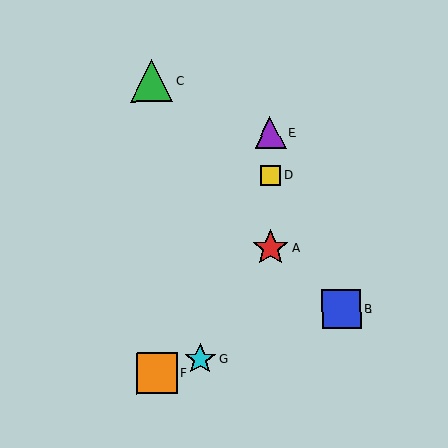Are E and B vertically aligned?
No, E is at x≈270 and B is at x≈342.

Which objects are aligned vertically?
Objects A, D, E are aligned vertically.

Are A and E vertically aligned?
Yes, both are at x≈271.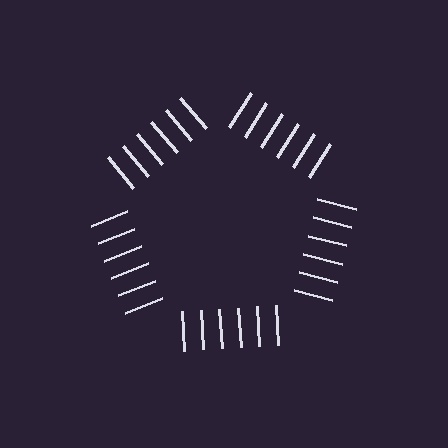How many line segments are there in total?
30 — 6 along each of the 5 edges.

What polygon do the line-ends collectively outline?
An illusory pentagon — the line segments terminate on its edges but no continuous stroke is drawn.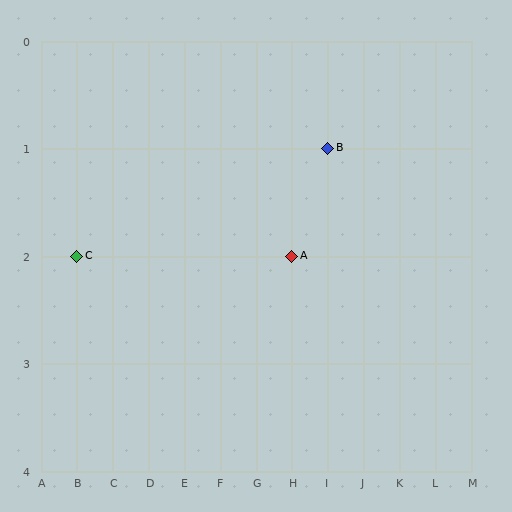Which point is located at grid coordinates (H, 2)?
Point A is at (H, 2).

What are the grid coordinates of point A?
Point A is at grid coordinates (H, 2).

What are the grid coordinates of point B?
Point B is at grid coordinates (I, 1).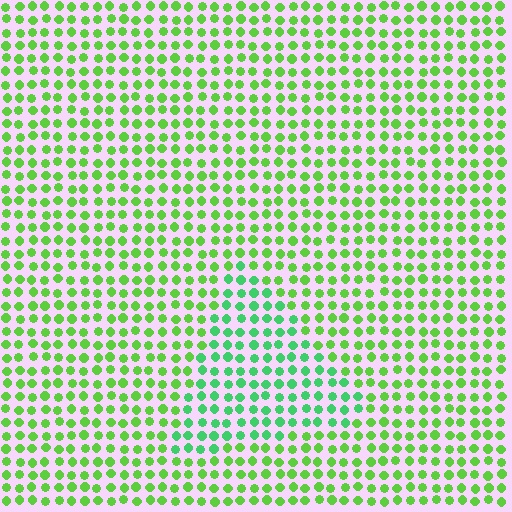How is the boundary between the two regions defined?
The boundary is defined purely by a slight shift in hue (about 31 degrees). Spacing, size, and orientation are identical on both sides.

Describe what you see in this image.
The image is filled with small lime elements in a uniform arrangement. A triangle-shaped region is visible where the elements are tinted to a slightly different hue, forming a subtle color boundary.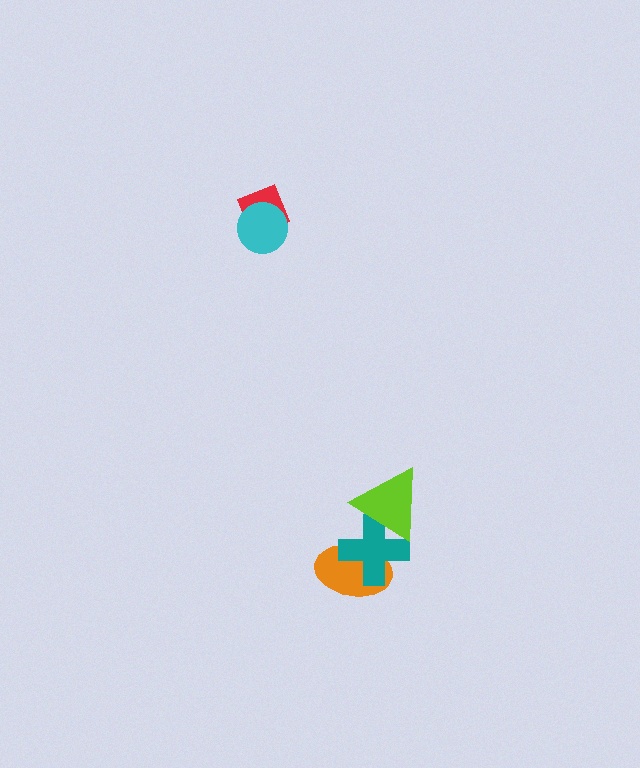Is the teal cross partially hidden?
Yes, it is partially covered by another shape.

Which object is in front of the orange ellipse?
The teal cross is in front of the orange ellipse.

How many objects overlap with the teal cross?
2 objects overlap with the teal cross.